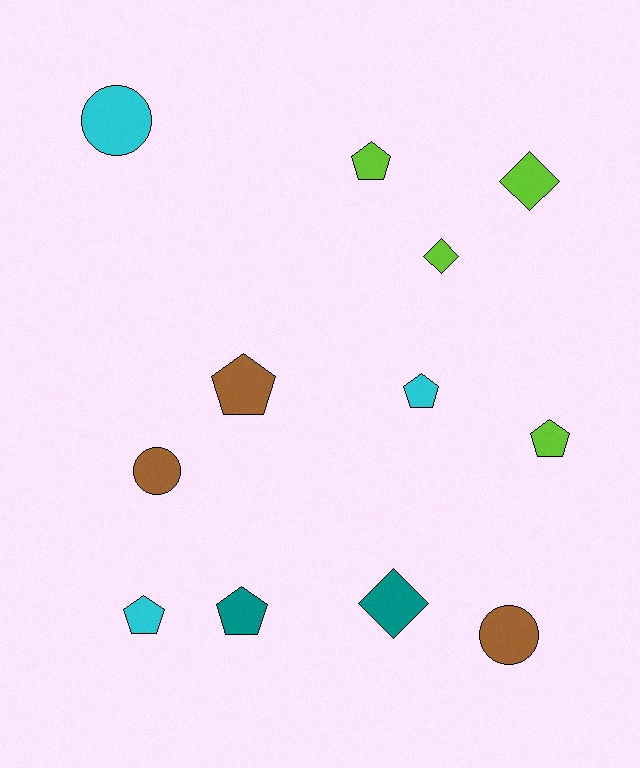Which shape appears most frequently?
Pentagon, with 6 objects.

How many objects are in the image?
There are 12 objects.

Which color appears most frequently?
Lime, with 4 objects.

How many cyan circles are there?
There is 1 cyan circle.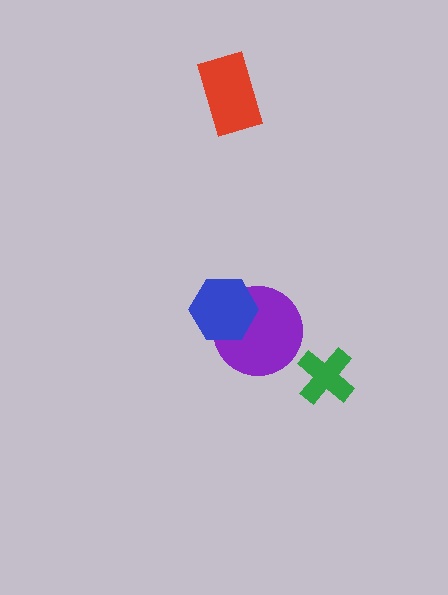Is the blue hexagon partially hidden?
No, no other shape covers it.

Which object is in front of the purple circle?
The blue hexagon is in front of the purple circle.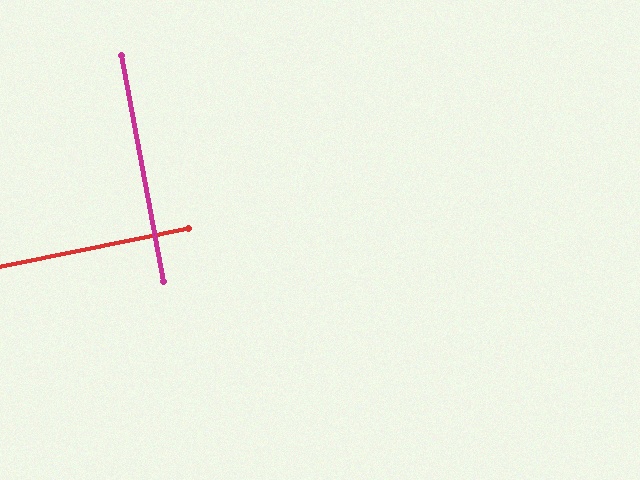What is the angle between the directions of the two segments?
Approximately 90 degrees.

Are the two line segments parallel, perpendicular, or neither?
Perpendicular — they meet at approximately 90°.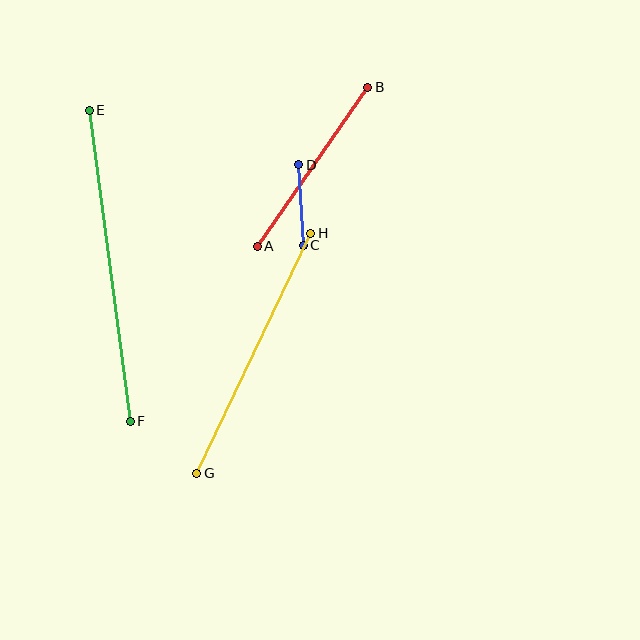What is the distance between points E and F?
The distance is approximately 314 pixels.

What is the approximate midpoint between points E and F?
The midpoint is at approximately (110, 266) pixels.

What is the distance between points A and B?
The distance is approximately 194 pixels.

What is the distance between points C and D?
The distance is approximately 81 pixels.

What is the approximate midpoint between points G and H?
The midpoint is at approximately (254, 353) pixels.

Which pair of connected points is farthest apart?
Points E and F are farthest apart.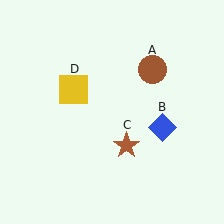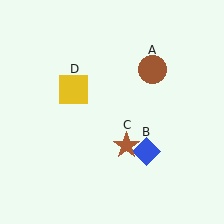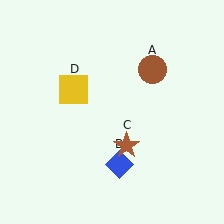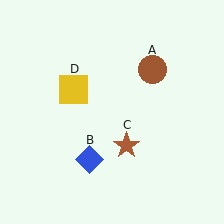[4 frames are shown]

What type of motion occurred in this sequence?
The blue diamond (object B) rotated clockwise around the center of the scene.